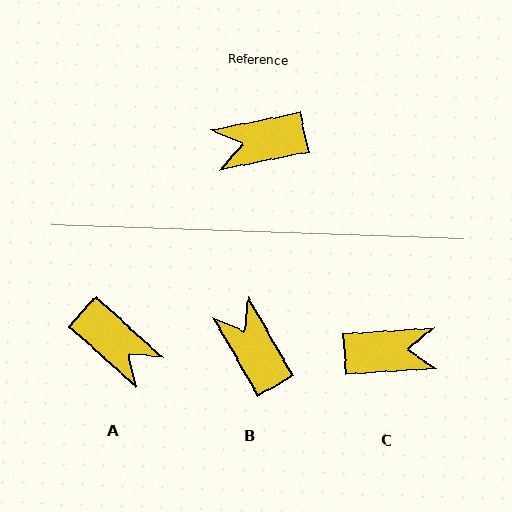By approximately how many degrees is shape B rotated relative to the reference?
Approximately 72 degrees clockwise.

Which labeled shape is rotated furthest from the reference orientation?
C, about 172 degrees away.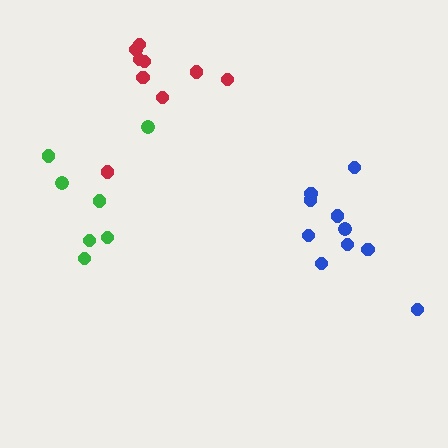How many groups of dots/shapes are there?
There are 3 groups.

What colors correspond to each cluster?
The clusters are colored: red, green, blue.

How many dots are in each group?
Group 1: 9 dots, Group 2: 7 dots, Group 3: 10 dots (26 total).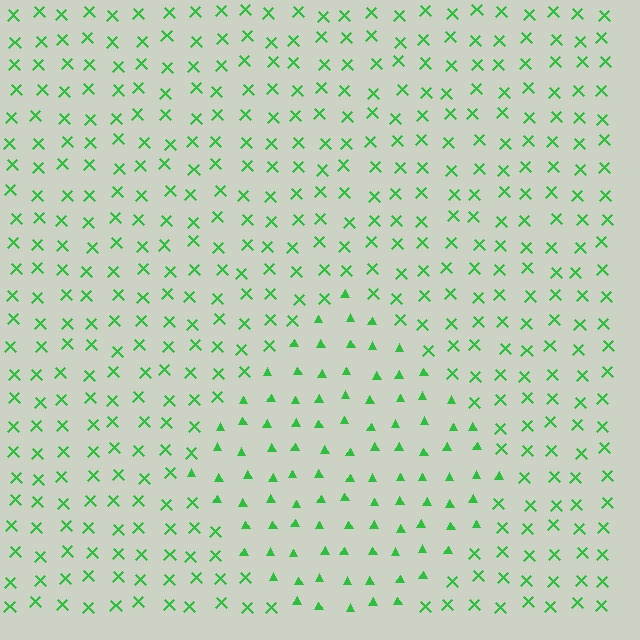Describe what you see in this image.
The image is filled with small green elements arranged in a uniform grid. A diamond-shaped region contains triangles, while the surrounding area contains X marks. The boundary is defined purely by the change in element shape.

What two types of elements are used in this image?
The image uses triangles inside the diamond region and X marks outside it.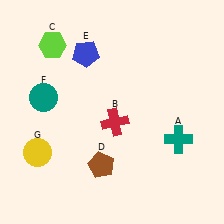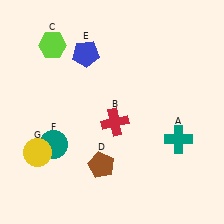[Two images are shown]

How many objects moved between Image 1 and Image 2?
1 object moved between the two images.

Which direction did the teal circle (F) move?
The teal circle (F) moved down.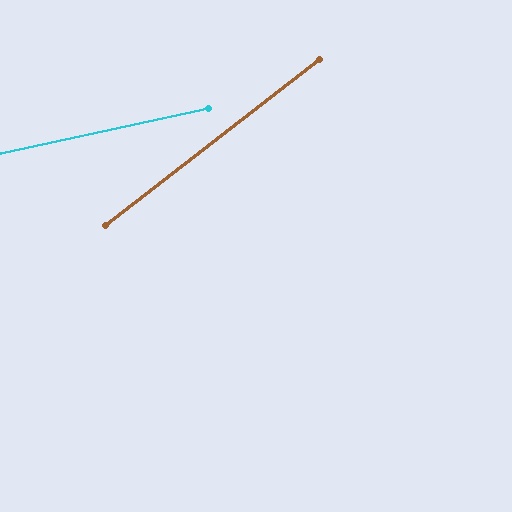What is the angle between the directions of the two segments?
Approximately 25 degrees.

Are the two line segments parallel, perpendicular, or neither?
Neither parallel nor perpendicular — they differ by about 25°.